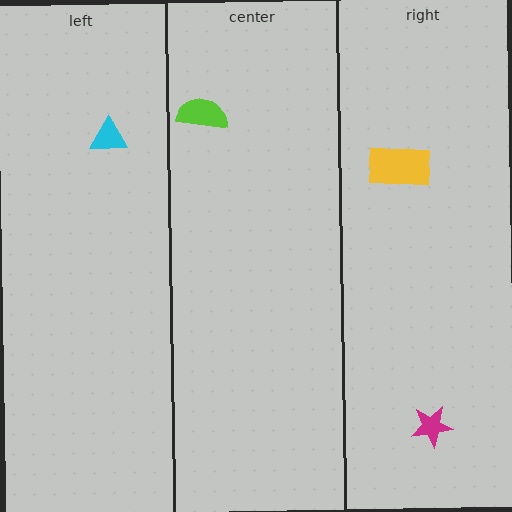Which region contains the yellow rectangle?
The right region.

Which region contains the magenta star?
The right region.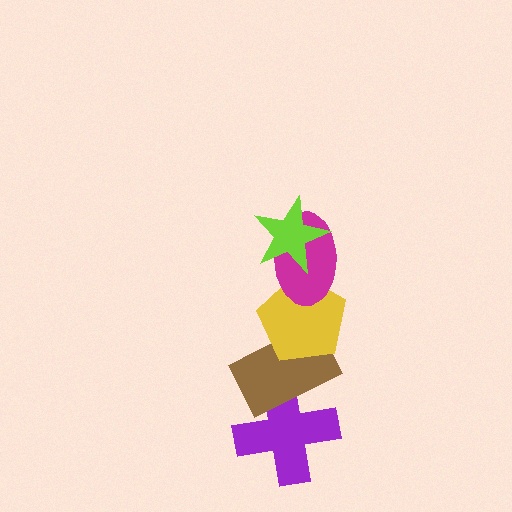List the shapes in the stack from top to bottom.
From top to bottom: the lime star, the magenta ellipse, the yellow pentagon, the brown rectangle, the purple cross.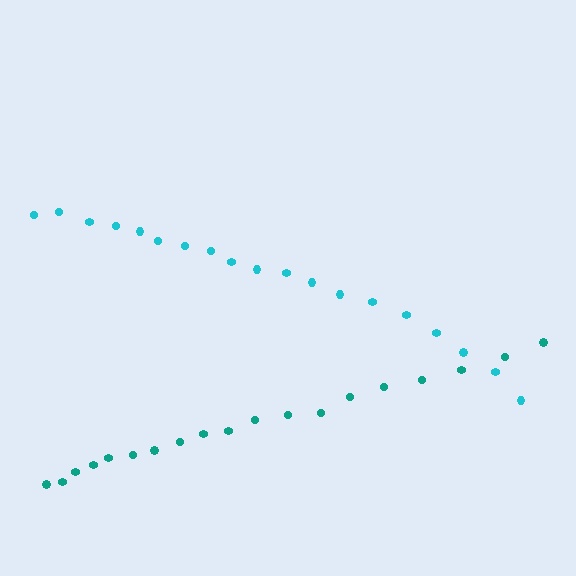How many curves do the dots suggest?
There are 2 distinct paths.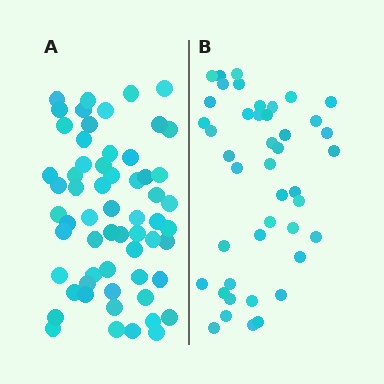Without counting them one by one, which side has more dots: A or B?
Region A (the left region) has more dots.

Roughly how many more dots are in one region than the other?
Region A has approximately 15 more dots than region B.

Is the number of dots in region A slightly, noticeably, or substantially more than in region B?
Region A has noticeably more, but not dramatically so. The ratio is roughly 1.4 to 1.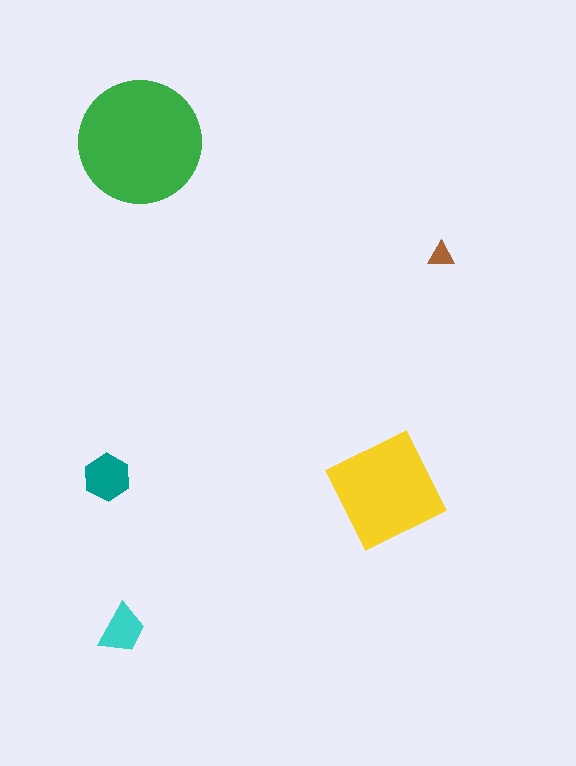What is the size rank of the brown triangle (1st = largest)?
5th.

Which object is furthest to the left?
The teal hexagon is leftmost.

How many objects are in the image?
There are 5 objects in the image.